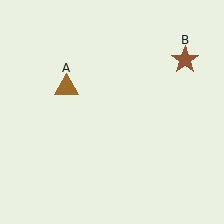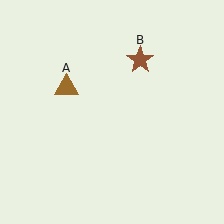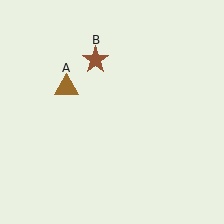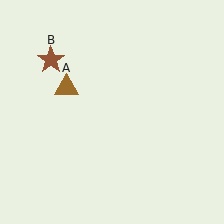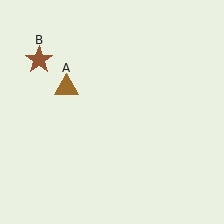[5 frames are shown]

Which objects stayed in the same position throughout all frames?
Brown triangle (object A) remained stationary.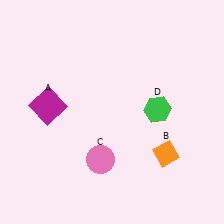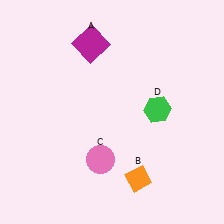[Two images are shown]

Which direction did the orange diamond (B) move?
The orange diamond (B) moved left.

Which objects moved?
The objects that moved are: the magenta square (A), the orange diamond (B).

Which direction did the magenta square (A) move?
The magenta square (A) moved up.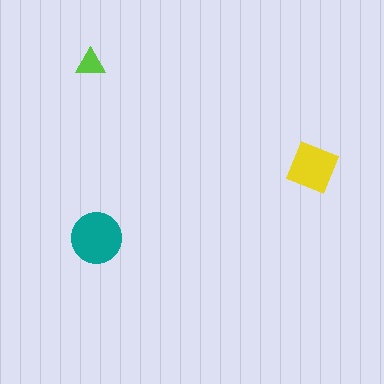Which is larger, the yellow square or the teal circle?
The teal circle.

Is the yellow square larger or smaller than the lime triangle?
Larger.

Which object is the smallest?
The lime triangle.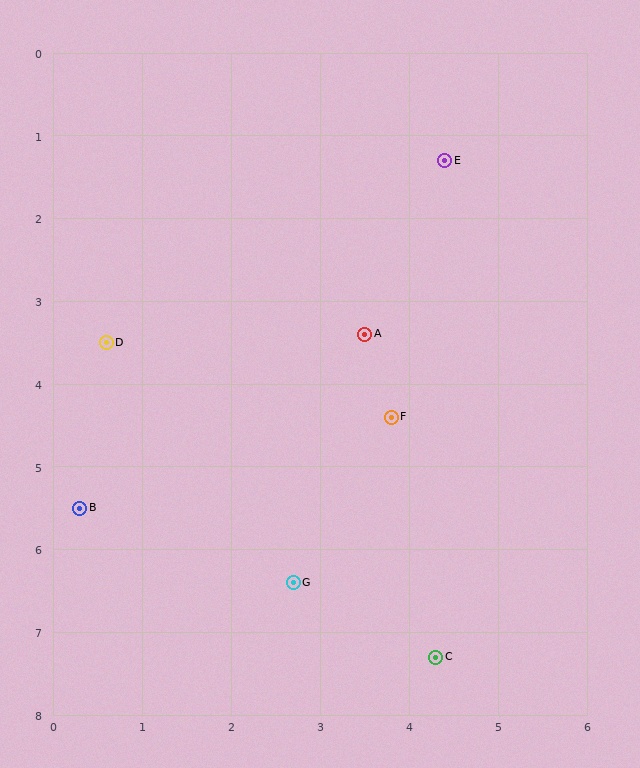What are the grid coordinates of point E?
Point E is at approximately (4.4, 1.3).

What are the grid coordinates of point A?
Point A is at approximately (3.5, 3.4).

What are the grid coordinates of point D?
Point D is at approximately (0.6, 3.5).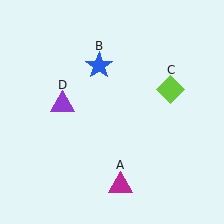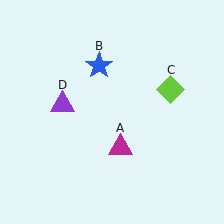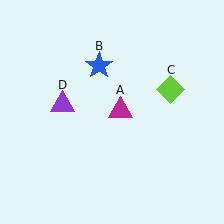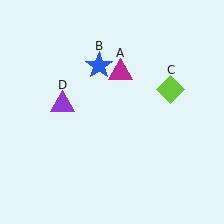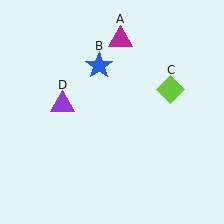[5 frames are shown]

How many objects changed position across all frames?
1 object changed position: magenta triangle (object A).